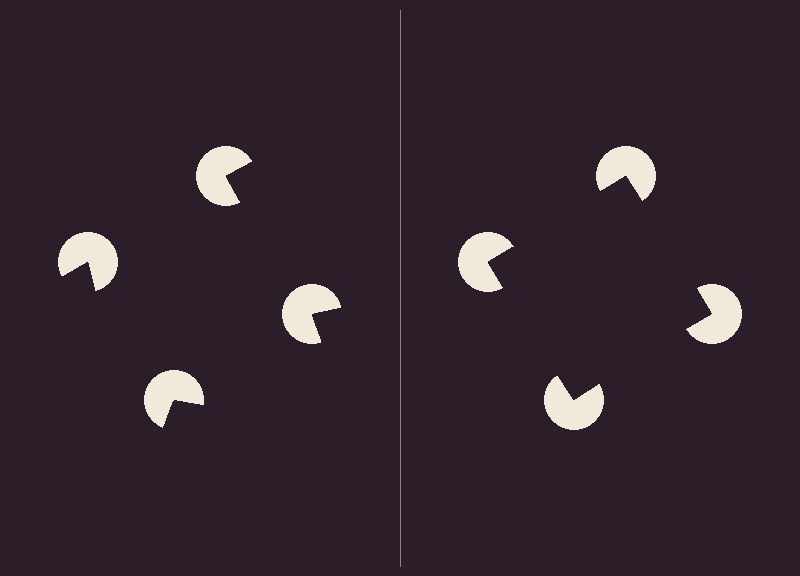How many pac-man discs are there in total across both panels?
8 — 4 on each side.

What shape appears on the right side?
An illusory square.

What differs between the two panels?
The pac-man discs are positioned identically on both sides; only the wedge orientations differ. On the right they align to a square; on the left they are misaligned.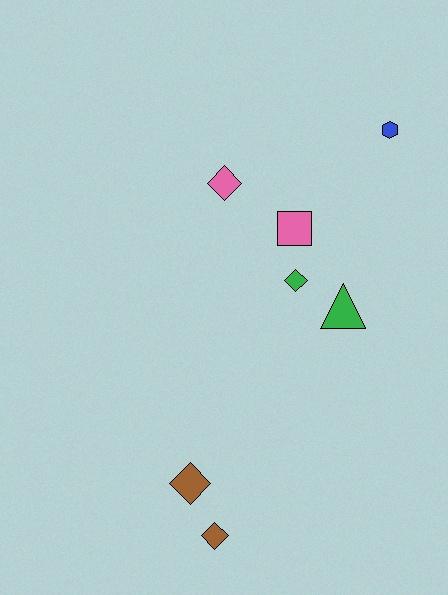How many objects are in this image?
There are 7 objects.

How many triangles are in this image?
There is 1 triangle.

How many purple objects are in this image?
There are no purple objects.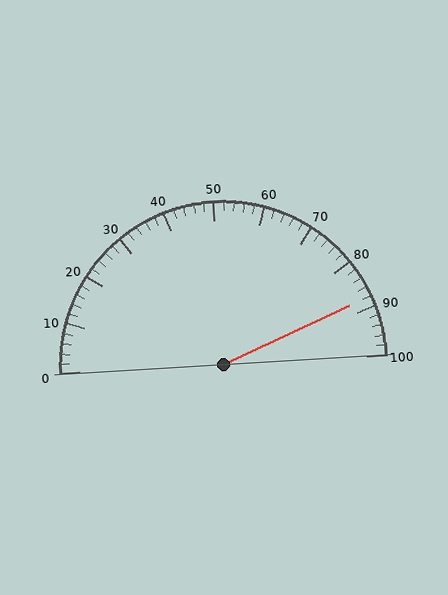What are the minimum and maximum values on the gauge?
The gauge ranges from 0 to 100.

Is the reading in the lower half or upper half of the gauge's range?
The reading is in the upper half of the range (0 to 100).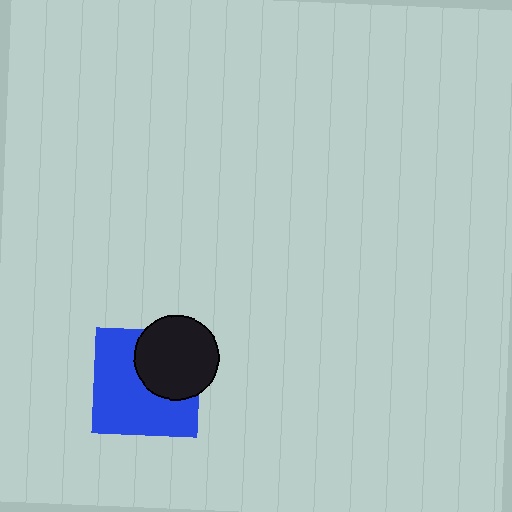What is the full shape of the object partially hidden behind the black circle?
The partially hidden object is a blue square.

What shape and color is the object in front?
The object in front is a black circle.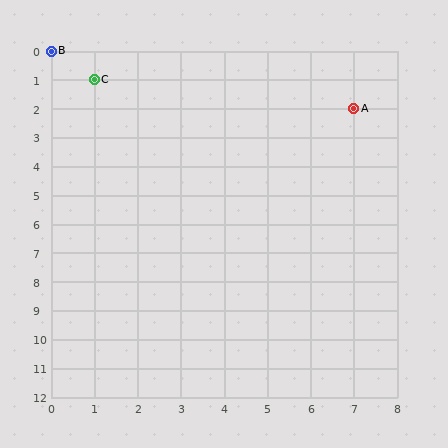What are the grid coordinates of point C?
Point C is at grid coordinates (1, 1).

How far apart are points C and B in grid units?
Points C and B are 1 column and 1 row apart (about 1.4 grid units diagonally).